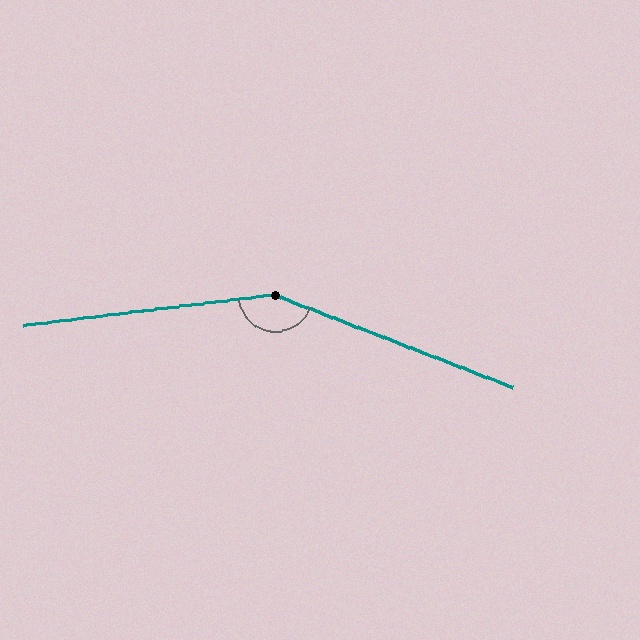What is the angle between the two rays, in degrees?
Approximately 152 degrees.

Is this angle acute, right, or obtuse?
It is obtuse.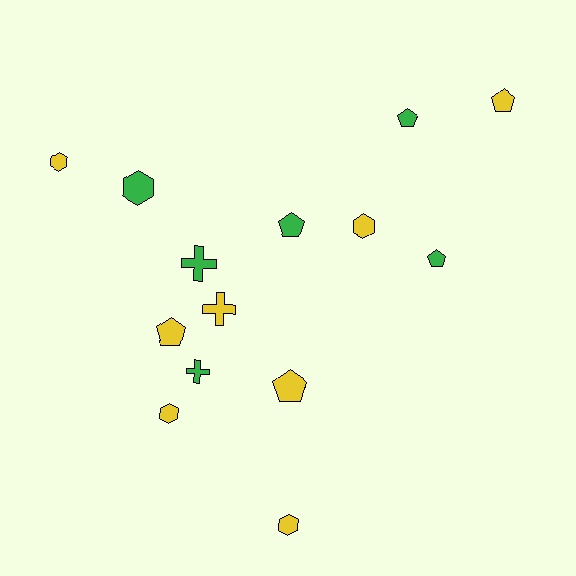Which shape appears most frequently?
Pentagon, with 6 objects.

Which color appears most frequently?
Yellow, with 8 objects.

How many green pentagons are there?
There are 3 green pentagons.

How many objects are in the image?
There are 14 objects.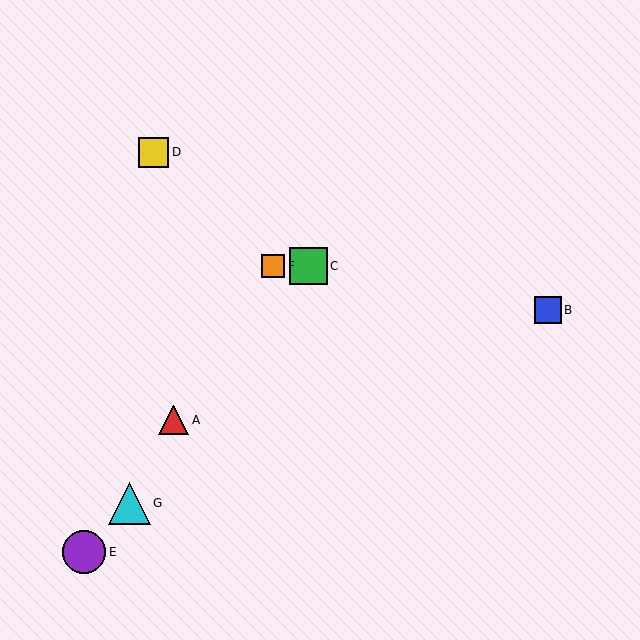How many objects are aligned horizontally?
2 objects (C, F) are aligned horizontally.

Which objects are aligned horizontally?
Objects C, F are aligned horizontally.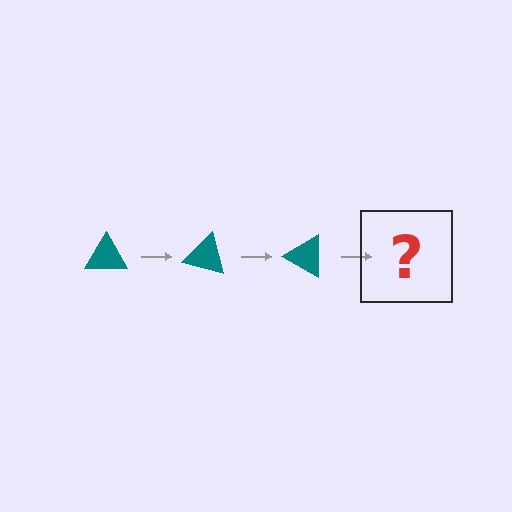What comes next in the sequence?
The next element should be a teal triangle rotated 45 degrees.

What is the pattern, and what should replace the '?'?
The pattern is that the triangle rotates 15 degrees each step. The '?' should be a teal triangle rotated 45 degrees.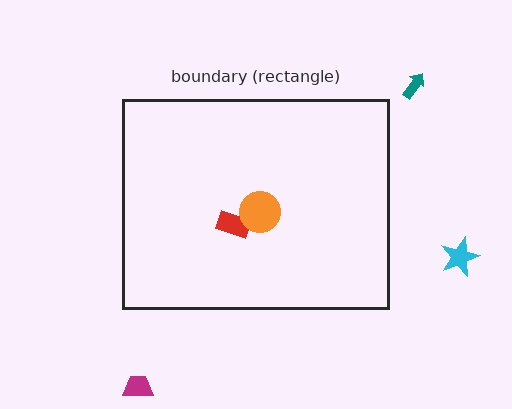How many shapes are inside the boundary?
2 inside, 3 outside.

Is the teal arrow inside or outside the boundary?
Outside.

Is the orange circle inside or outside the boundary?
Inside.